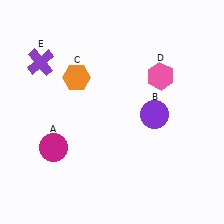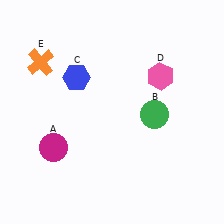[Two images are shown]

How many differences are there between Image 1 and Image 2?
There are 3 differences between the two images.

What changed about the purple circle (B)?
In Image 1, B is purple. In Image 2, it changed to green.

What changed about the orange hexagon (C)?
In Image 1, C is orange. In Image 2, it changed to blue.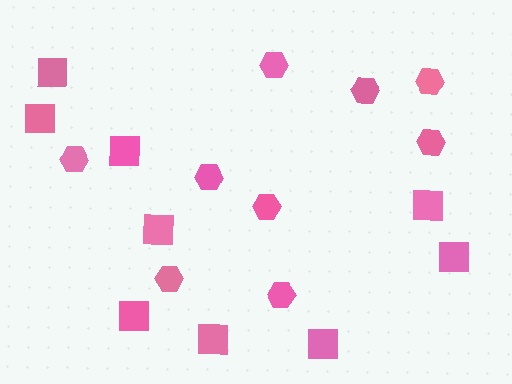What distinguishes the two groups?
There are 2 groups: one group of hexagons (9) and one group of squares (9).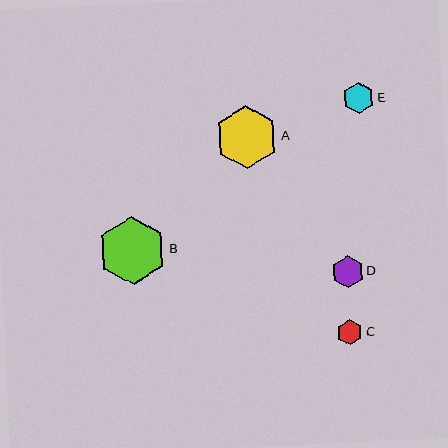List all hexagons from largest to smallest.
From largest to smallest: B, A, E, D, C.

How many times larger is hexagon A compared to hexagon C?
Hexagon A is approximately 2.5 times the size of hexagon C.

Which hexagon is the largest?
Hexagon B is the largest with a size of approximately 67 pixels.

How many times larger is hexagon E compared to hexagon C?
Hexagon E is approximately 1.2 times the size of hexagon C.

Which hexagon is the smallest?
Hexagon C is the smallest with a size of approximately 25 pixels.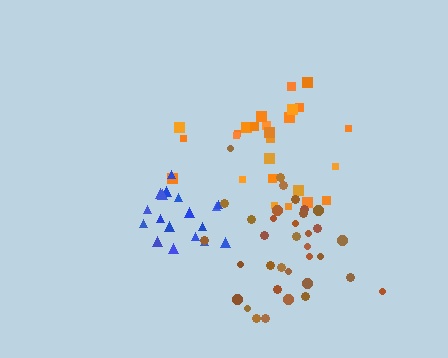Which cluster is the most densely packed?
Blue.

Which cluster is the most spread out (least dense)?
Orange.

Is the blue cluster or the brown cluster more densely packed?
Blue.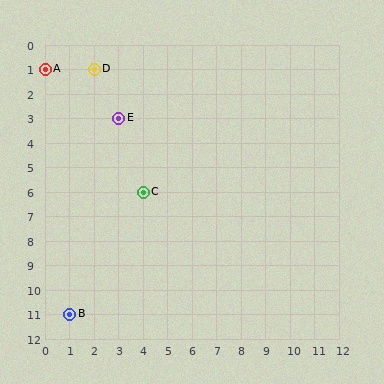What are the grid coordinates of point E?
Point E is at grid coordinates (3, 3).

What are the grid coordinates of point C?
Point C is at grid coordinates (4, 6).